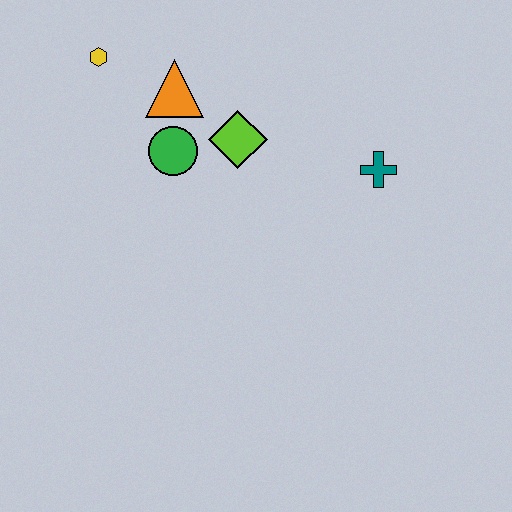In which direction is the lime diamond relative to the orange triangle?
The lime diamond is to the right of the orange triangle.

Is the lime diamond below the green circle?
No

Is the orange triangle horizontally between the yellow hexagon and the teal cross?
Yes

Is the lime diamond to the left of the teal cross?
Yes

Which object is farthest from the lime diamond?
The yellow hexagon is farthest from the lime diamond.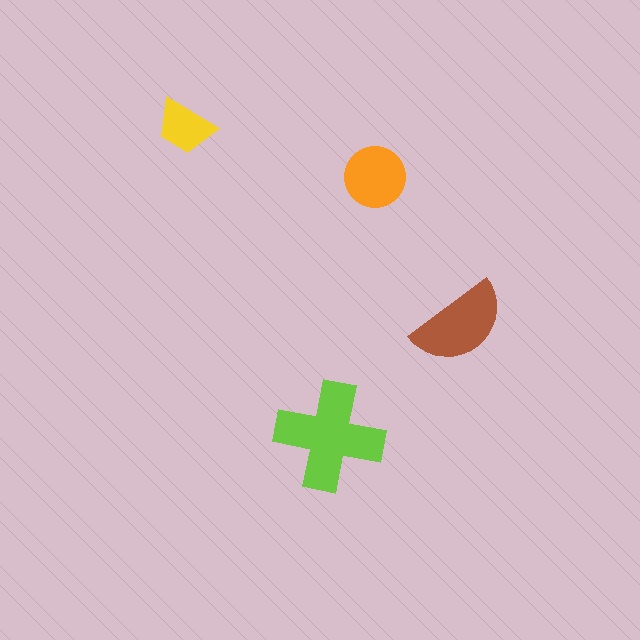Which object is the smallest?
The yellow trapezoid.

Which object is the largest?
The lime cross.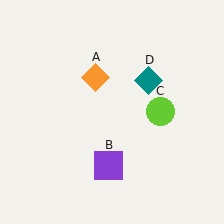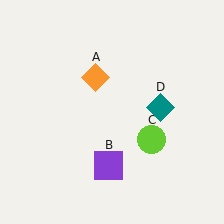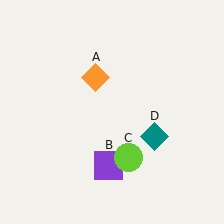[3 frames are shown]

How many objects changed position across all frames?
2 objects changed position: lime circle (object C), teal diamond (object D).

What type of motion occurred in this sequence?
The lime circle (object C), teal diamond (object D) rotated clockwise around the center of the scene.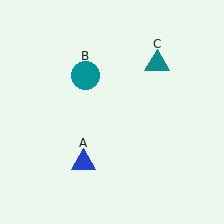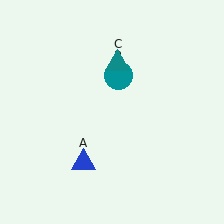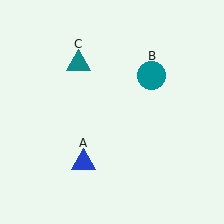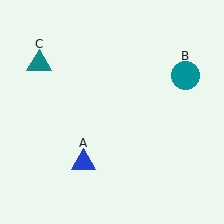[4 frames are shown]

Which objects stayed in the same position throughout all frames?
Blue triangle (object A) remained stationary.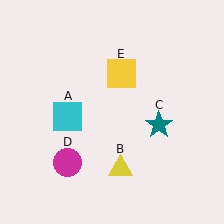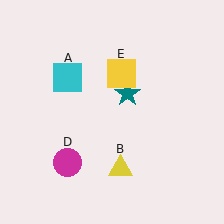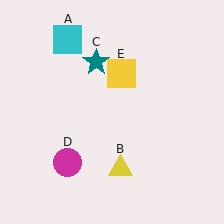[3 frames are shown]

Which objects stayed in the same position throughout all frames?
Yellow triangle (object B) and magenta circle (object D) and yellow square (object E) remained stationary.